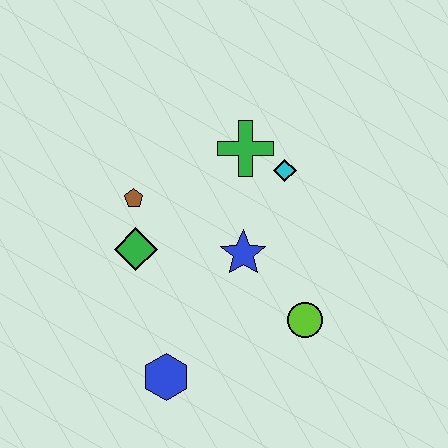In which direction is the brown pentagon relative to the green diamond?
The brown pentagon is above the green diamond.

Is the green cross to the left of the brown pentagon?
No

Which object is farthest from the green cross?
The blue hexagon is farthest from the green cross.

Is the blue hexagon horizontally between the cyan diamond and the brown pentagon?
Yes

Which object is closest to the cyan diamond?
The green cross is closest to the cyan diamond.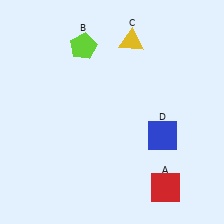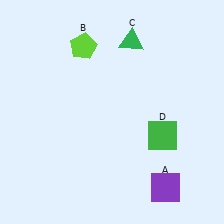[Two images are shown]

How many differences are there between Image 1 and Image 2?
There are 3 differences between the two images.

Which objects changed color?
A changed from red to purple. C changed from yellow to green. D changed from blue to green.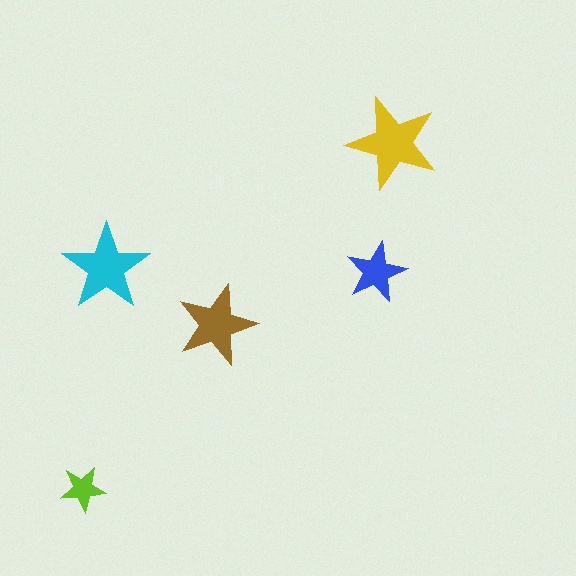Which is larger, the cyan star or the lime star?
The cyan one.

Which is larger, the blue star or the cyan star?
The cyan one.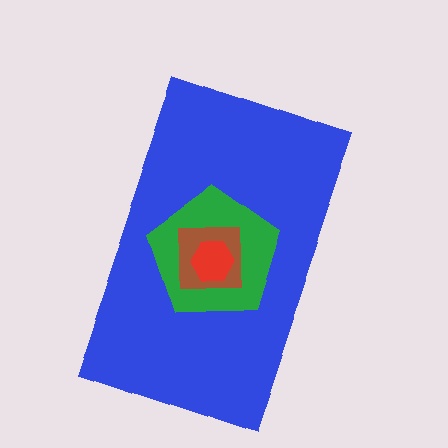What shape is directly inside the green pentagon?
The brown square.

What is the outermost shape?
The blue rectangle.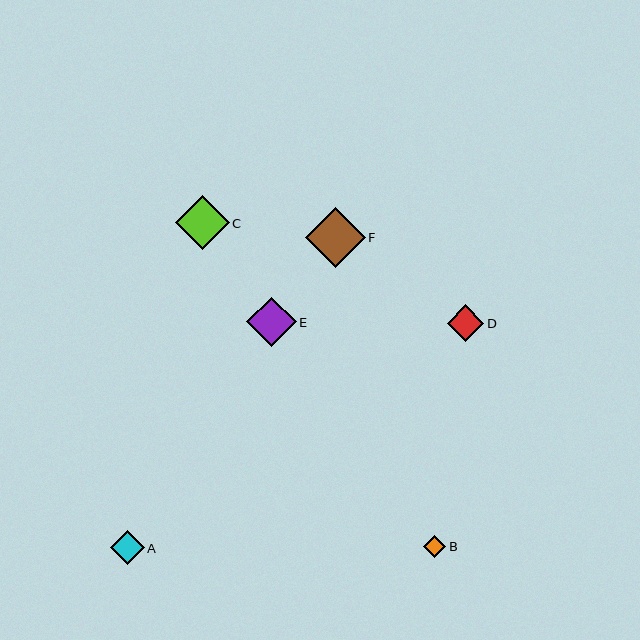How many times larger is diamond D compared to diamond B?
Diamond D is approximately 1.6 times the size of diamond B.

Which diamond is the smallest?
Diamond B is the smallest with a size of approximately 22 pixels.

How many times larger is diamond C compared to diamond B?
Diamond C is approximately 2.4 times the size of diamond B.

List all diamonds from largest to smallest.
From largest to smallest: F, C, E, D, A, B.